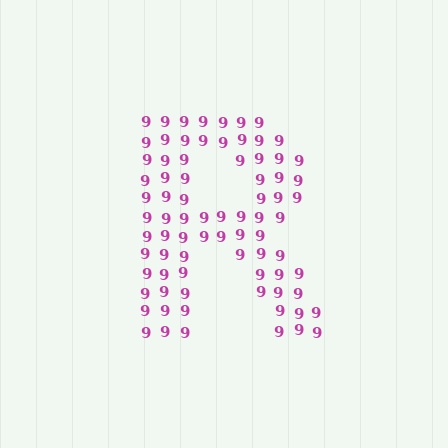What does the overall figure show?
The overall figure shows the letter R.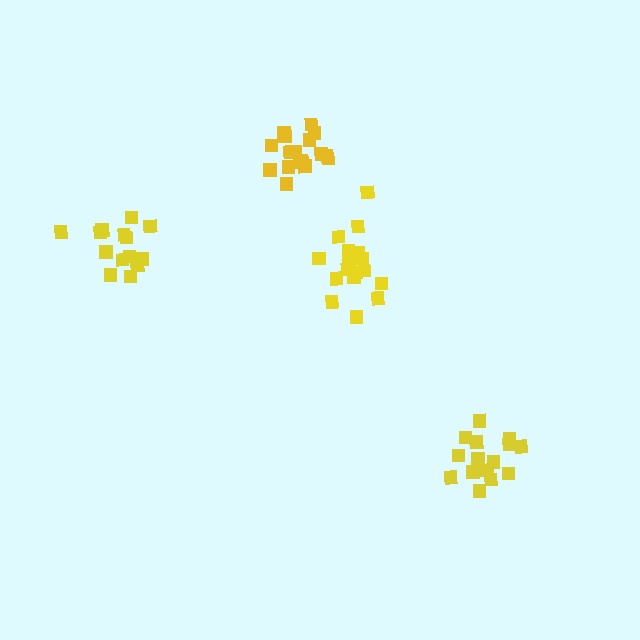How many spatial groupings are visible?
There are 4 spatial groupings.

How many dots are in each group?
Group 1: 14 dots, Group 2: 18 dots, Group 3: 17 dots, Group 4: 15 dots (64 total).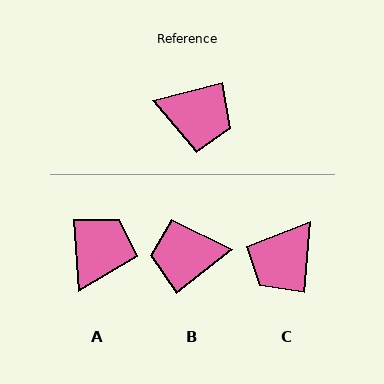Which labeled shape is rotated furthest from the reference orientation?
B, about 156 degrees away.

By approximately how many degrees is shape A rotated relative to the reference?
Approximately 80 degrees counter-clockwise.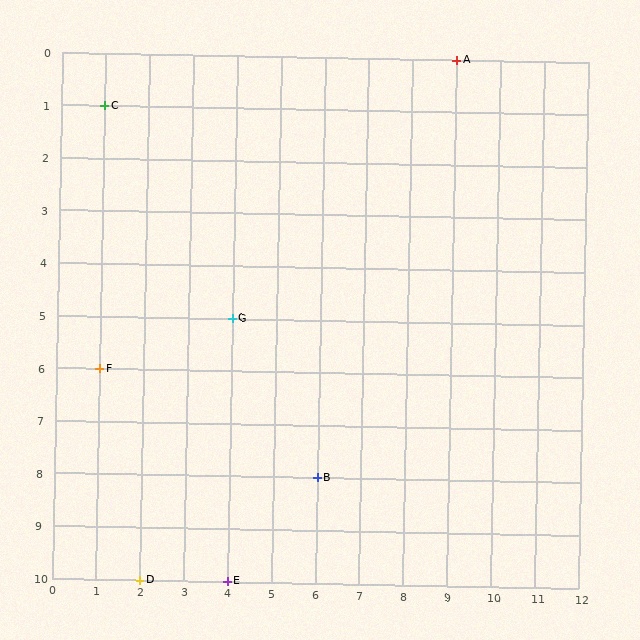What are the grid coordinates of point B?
Point B is at grid coordinates (6, 8).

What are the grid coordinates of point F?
Point F is at grid coordinates (1, 6).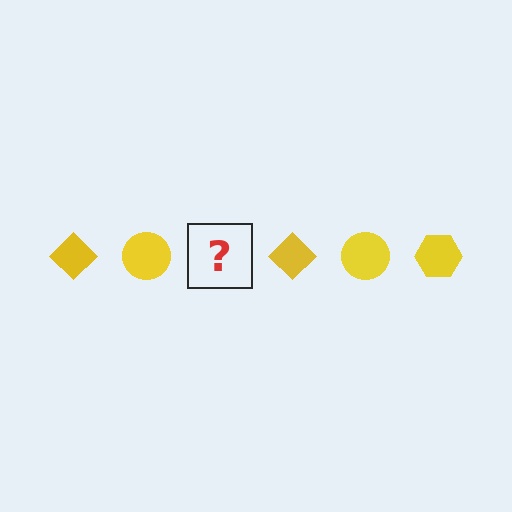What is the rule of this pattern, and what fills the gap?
The rule is that the pattern cycles through diamond, circle, hexagon shapes in yellow. The gap should be filled with a yellow hexagon.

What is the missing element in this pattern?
The missing element is a yellow hexagon.